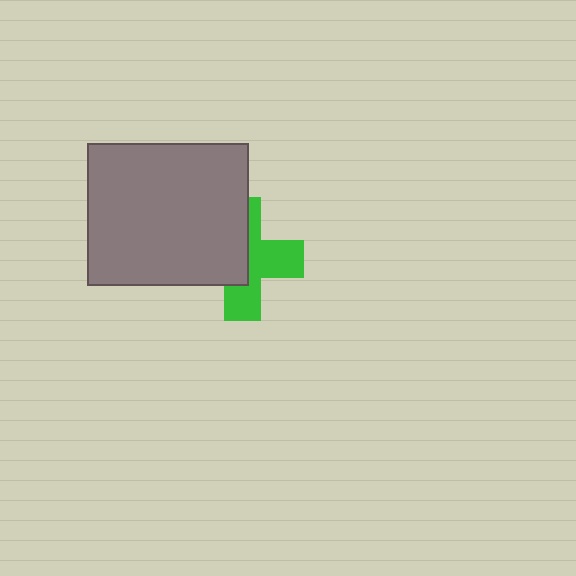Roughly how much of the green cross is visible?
About half of it is visible (roughly 51%).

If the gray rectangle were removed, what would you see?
You would see the complete green cross.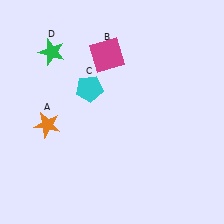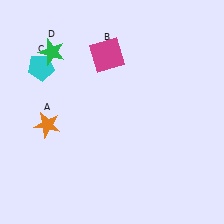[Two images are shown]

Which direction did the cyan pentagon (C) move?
The cyan pentagon (C) moved left.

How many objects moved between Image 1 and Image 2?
1 object moved between the two images.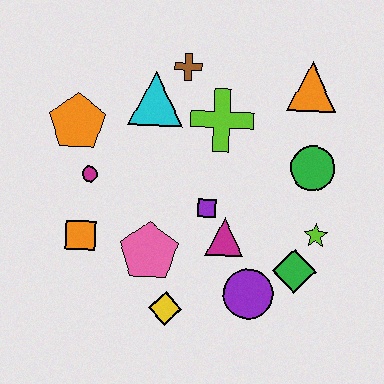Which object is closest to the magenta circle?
The orange pentagon is closest to the magenta circle.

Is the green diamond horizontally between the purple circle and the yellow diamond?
No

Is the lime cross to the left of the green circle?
Yes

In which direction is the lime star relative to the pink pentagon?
The lime star is to the right of the pink pentagon.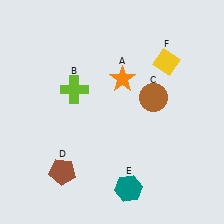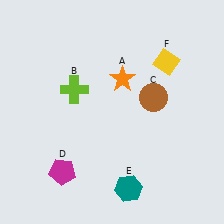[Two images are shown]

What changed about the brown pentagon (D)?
In Image 1, D is brown. In Image 2, it changed to magenta.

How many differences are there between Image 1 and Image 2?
There is 1 difference between the two images.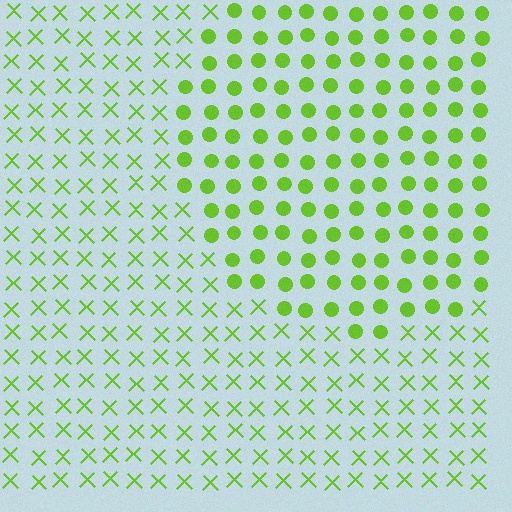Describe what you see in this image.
The image is filled with small lime elements arranged in a uniform grid. A circle-shaped region contains circles, while the surrounding area contains X marks. The boundary is defined purely by the change in element shape.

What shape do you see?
I see a circle.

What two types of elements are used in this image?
The image uses circles inside the circle region and X marks outside it.